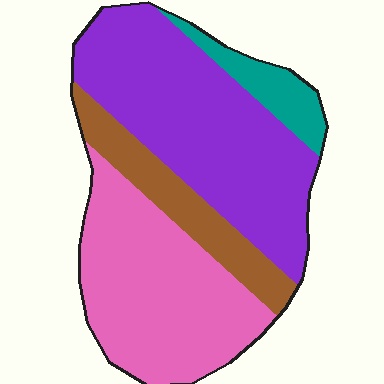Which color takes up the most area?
Purple, at roughly 40%.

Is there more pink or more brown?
Pink.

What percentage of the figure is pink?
Pink takes up about one third (1/3) of the figure.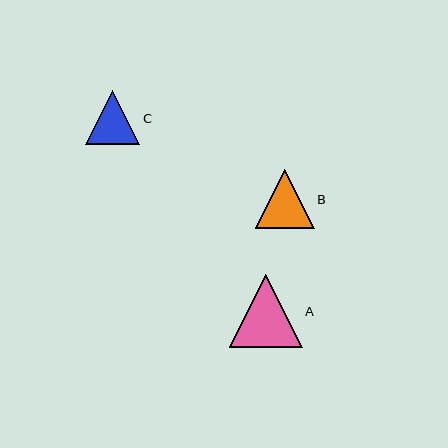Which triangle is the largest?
Triangle A is the largest with a size of approximately 72 pixels.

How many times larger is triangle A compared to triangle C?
Triangle A is approximately 1.3 times the size of triangle C.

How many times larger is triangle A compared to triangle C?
Triangle A is approximately 1.3 times the size of triangle C.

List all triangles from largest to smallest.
From largest to smallest: A, B, C.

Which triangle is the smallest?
Triangle C is the smallest with a size of approximately 54 pixels.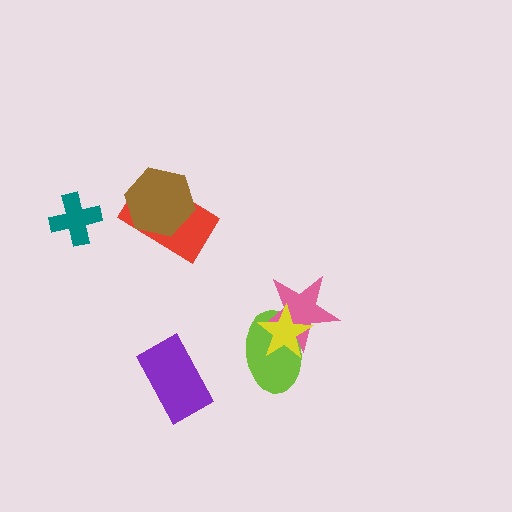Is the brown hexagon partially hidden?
No, no other shape covers it.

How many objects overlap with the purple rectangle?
0 objects overlap with the purple rectangle.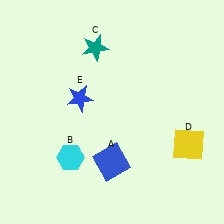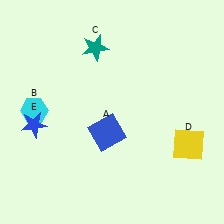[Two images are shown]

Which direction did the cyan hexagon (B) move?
The cyan hexagon (B) moved up.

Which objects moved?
The objects that moved are: the blue square (A), the cyan hexagon (B), the blue star (E).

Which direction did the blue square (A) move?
The blue square (A) moved up.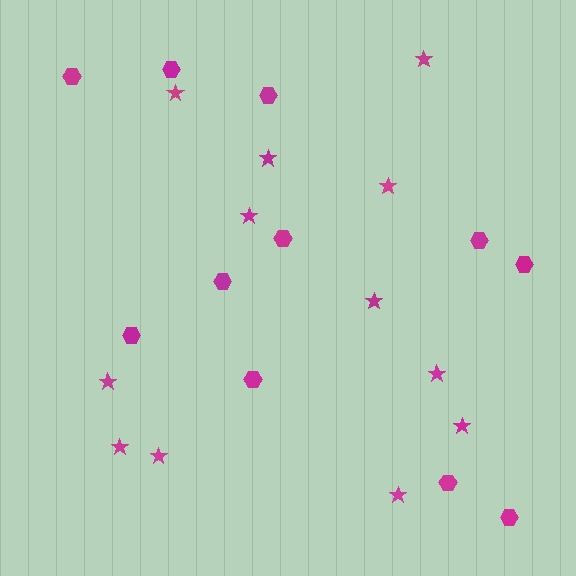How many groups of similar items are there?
There are 2 groups: one group of stars (12) and one group of hexagons (11).